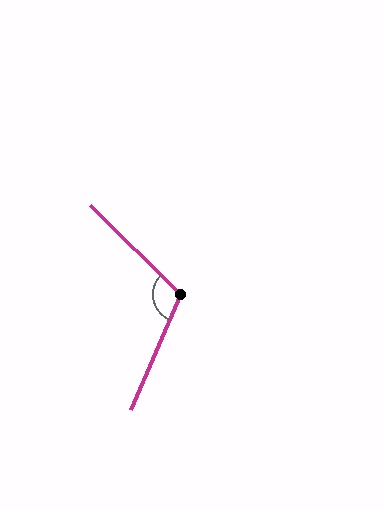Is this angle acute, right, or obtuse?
It is obtuse.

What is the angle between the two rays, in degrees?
Approximately 111 degrees.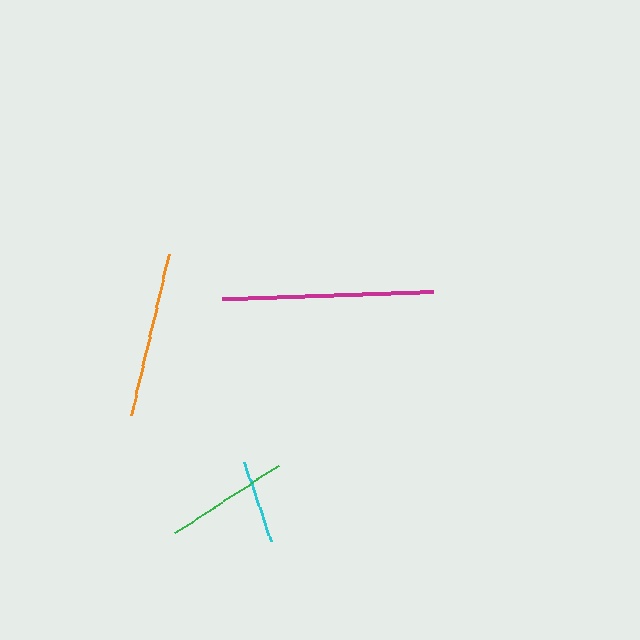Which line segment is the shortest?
The cyan line is the shortest at approximately 83 pixels.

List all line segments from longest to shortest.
From longest to shortest: magenta, orange, green, cyan.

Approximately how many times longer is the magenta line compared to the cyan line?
The magenta line is approximately 2.5 times the length of the cyan line.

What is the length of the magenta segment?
The magenta segment is approximately 211 pixels long.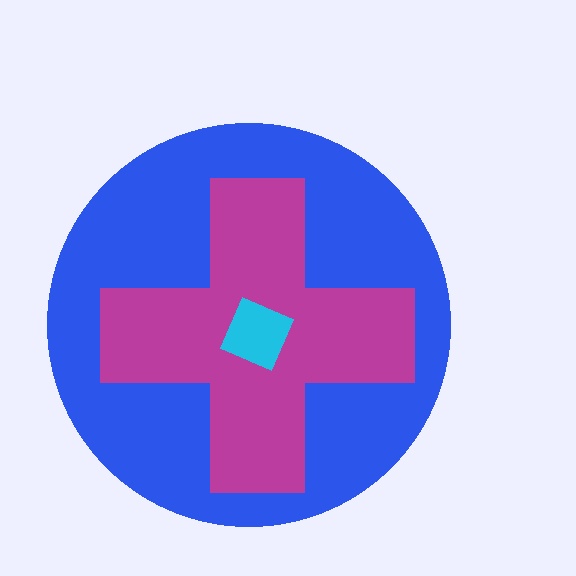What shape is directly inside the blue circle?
The magenta cross.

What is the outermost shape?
The blue circle.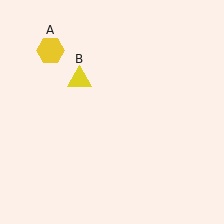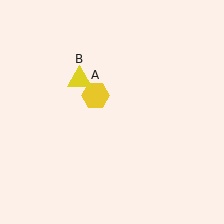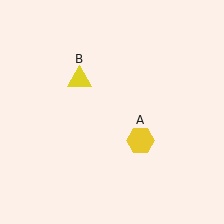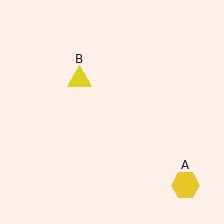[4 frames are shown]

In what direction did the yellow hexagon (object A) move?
The yellow hexagon (object A) moved down and to the right.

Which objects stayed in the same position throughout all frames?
Yellow triangle (object B) remained stationary.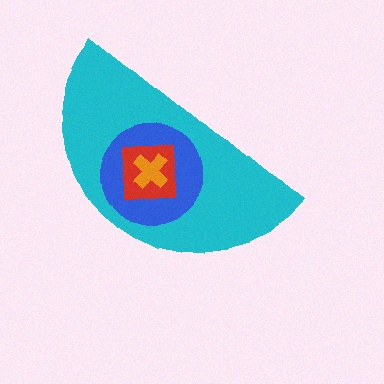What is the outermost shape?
The cyan semicircle.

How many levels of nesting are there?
4.